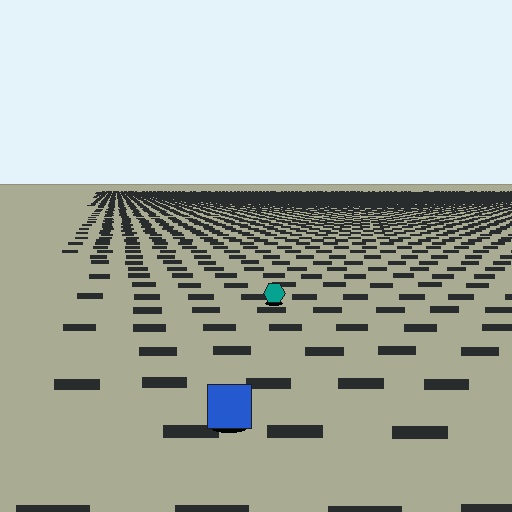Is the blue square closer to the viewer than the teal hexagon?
Yes. The blue square is closer — you can tell from the texture gradient: the ground texture is coarser near it.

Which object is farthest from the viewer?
The teal hexagon is farthest from the viewer. It appears smaller and the ground texture around it is denser.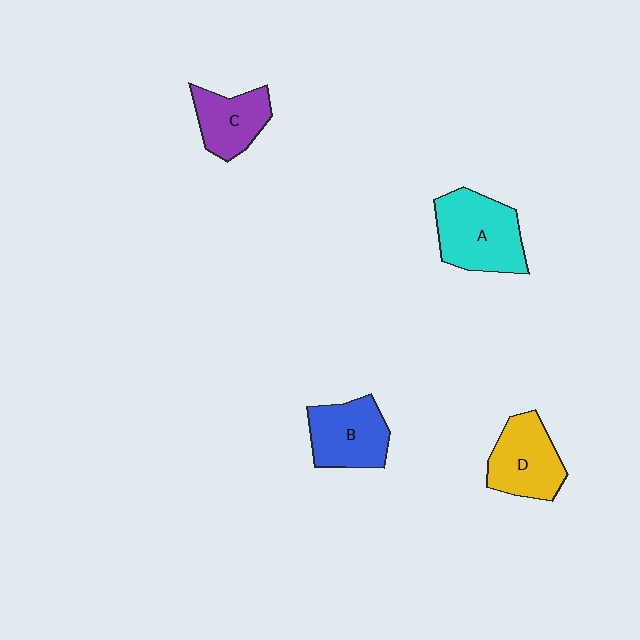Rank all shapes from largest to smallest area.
From largest to smallest: A (cyan), D (yellow), B (blue), C (purple).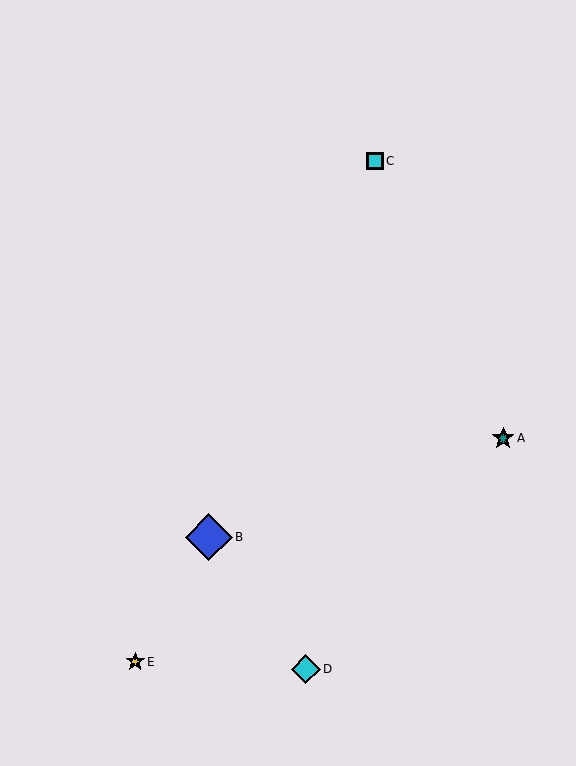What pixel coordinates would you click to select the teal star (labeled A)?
Click at (503, 438) to select the teal star A.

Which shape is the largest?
The blue diamond (labeled B) is the largest.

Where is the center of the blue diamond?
The center of the blue diamond is at (209, 537).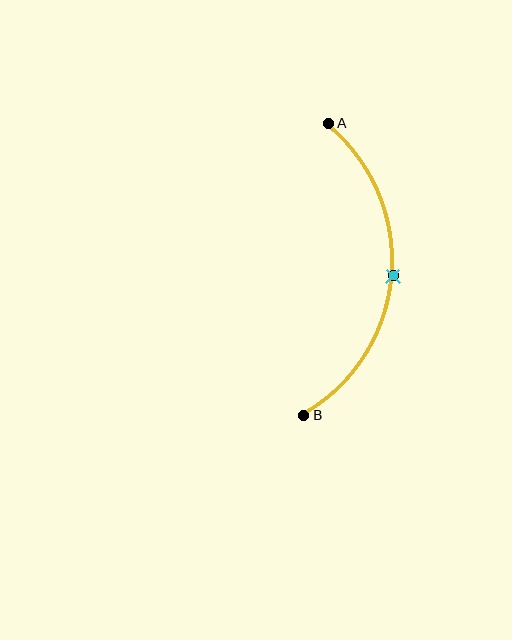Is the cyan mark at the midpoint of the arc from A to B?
Yes. The cyan mark lies on the arc at equal arc-length from both A and B — it is the arc midpoint.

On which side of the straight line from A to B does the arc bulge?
The arc bulges to the right of the straight line connecting A and B.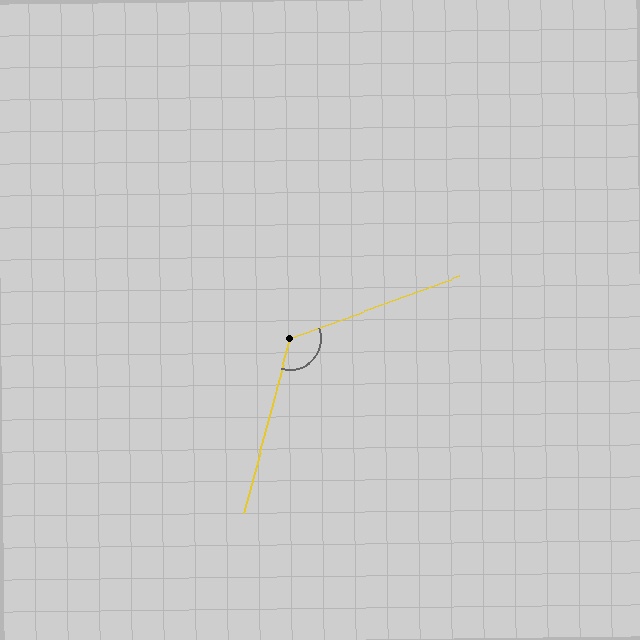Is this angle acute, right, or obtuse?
It is obtuse.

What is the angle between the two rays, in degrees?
Approximately 125 degrees.